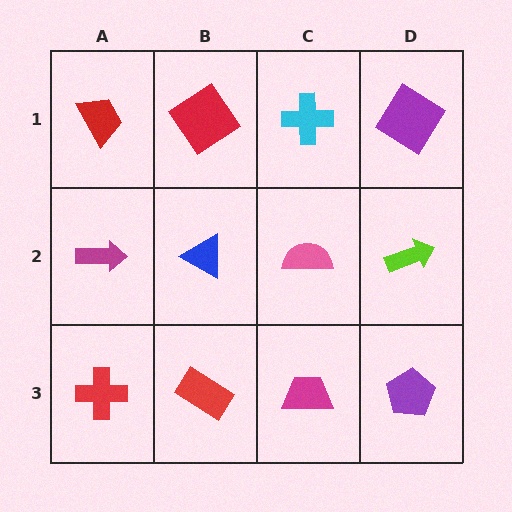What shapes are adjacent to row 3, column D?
A lime arrow (row 2, column D), a magenta trapezoid (row 3, column C).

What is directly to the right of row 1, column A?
A red diamond.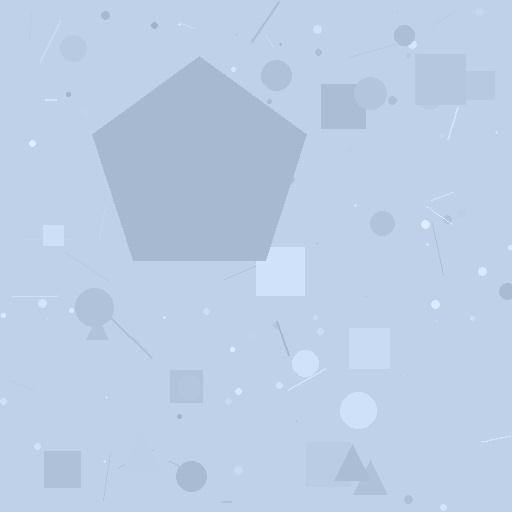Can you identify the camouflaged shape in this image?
The camouflaged shape is a pentagon.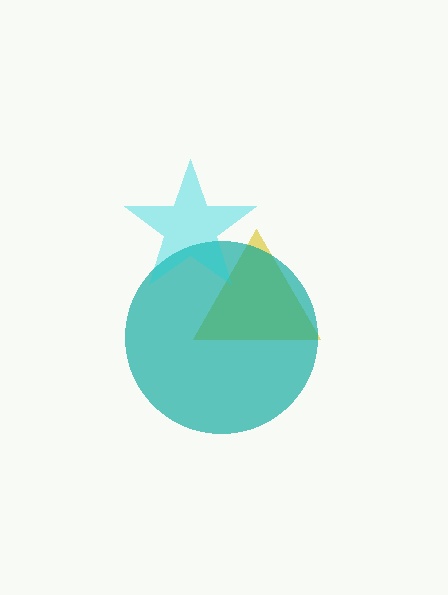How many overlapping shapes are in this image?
There are 3 overlapping shapes in the image.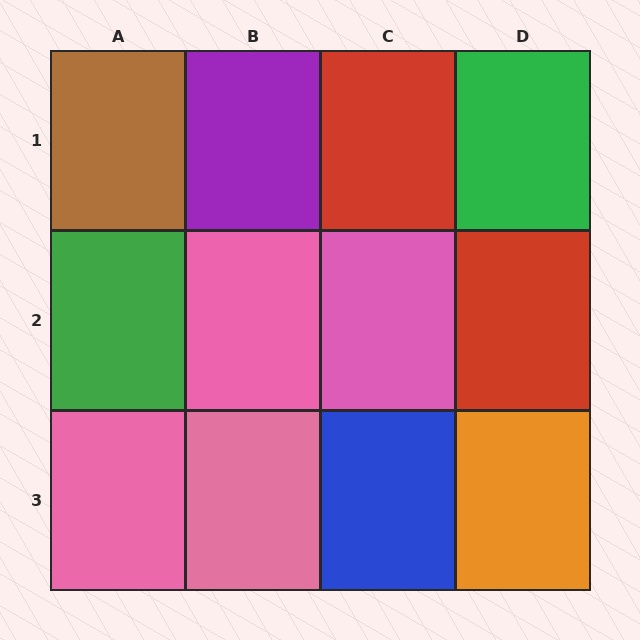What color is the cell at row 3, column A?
Pink.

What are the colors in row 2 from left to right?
Green, pink, pink, red.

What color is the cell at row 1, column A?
Brown.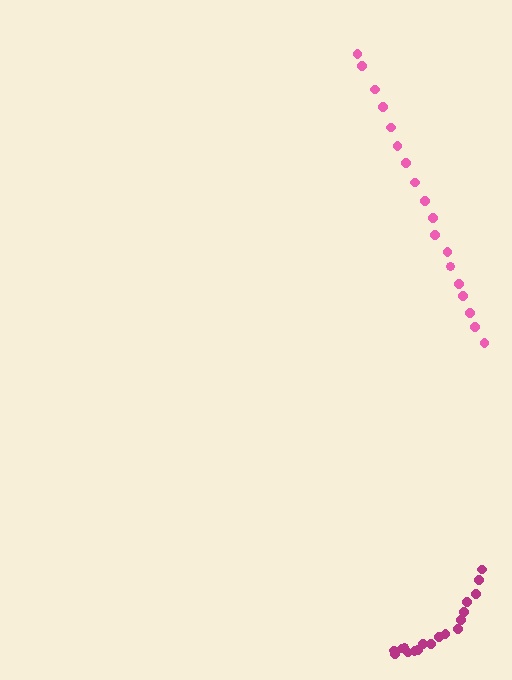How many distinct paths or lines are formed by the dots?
There are 2 distinct paths.